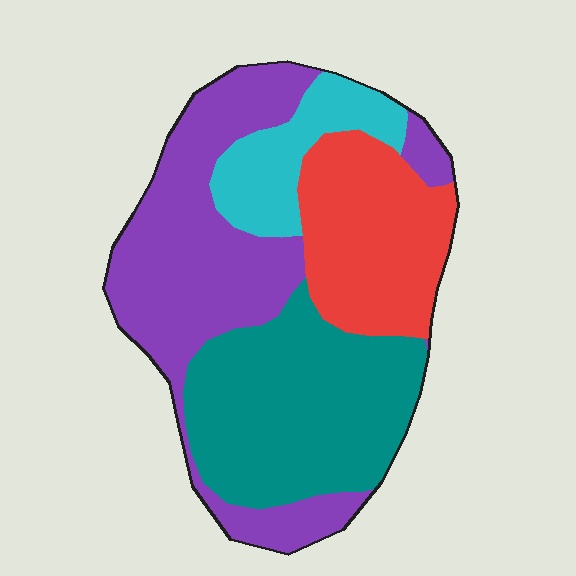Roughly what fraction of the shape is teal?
Teal takes up about one third (1/3) of the shape.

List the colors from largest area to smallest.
From largest to smallest: purple, teal, red, cyan.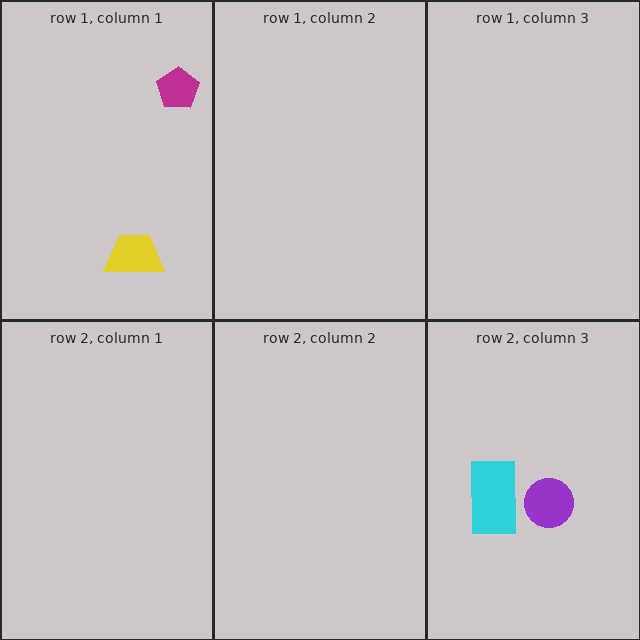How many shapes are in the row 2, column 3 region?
2.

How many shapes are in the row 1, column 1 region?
2.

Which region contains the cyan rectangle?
The row 2, column 3 region.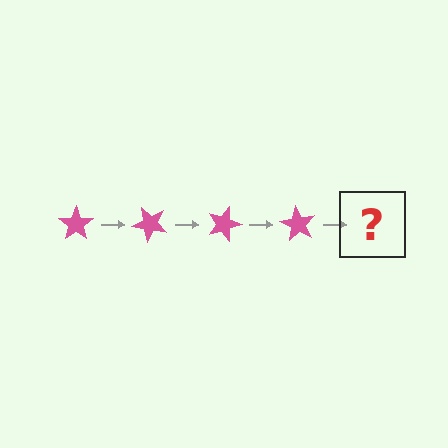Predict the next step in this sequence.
The next step is a pink star rotated 180 degrees.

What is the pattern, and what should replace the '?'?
The pattern is that the star rotates 45 degrees each step. The '?' should be a pink star rotated 180 degrees.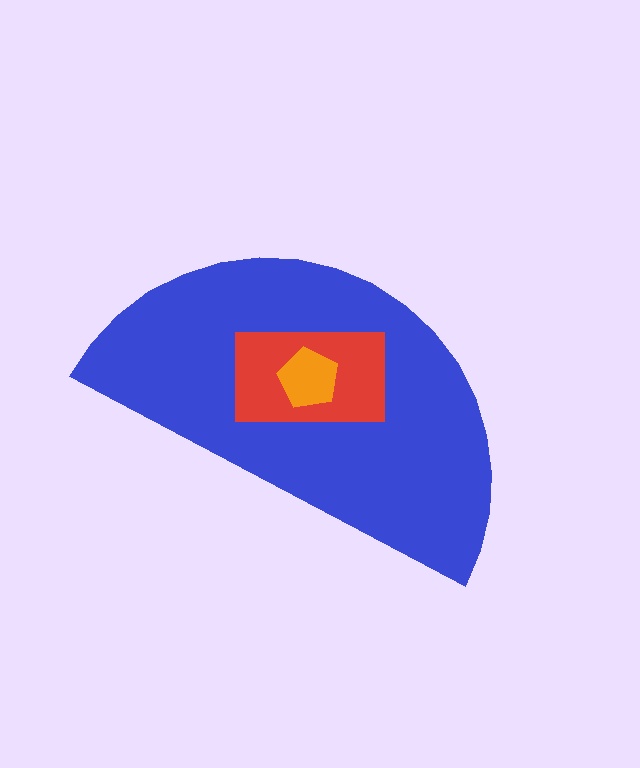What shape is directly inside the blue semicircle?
The red rectangle.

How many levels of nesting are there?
3.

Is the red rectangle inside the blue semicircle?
Yes.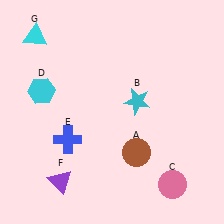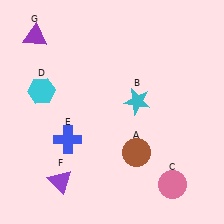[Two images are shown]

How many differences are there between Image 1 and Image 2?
There is 1 difference between the two images.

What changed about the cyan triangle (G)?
In Image 1, G is cyan. In Image 2, it changed to purple.